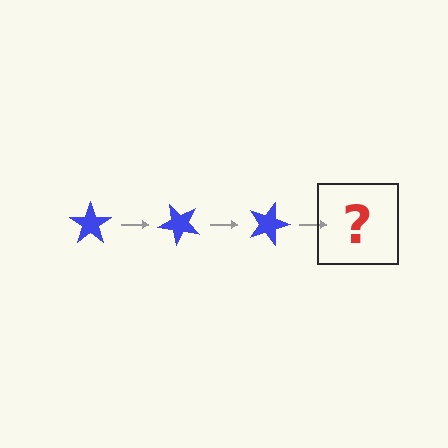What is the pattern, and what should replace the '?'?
The pattern is that the star rotates 45 degrees each step. The '?' should be a blue star rotated 135 degrees.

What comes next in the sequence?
The next element should be a blue star rotated 135 degrees.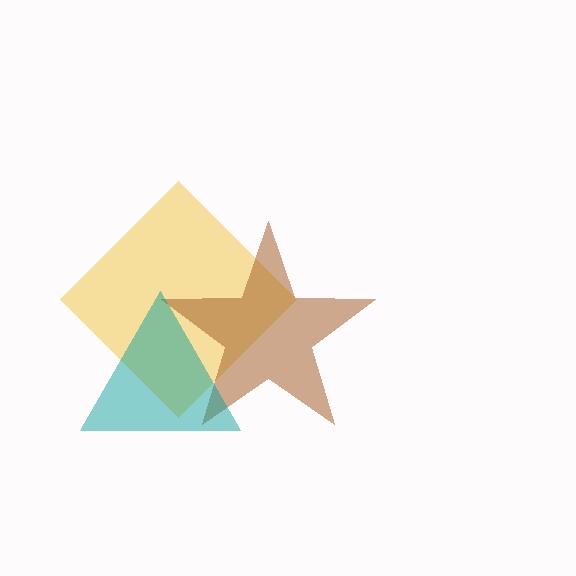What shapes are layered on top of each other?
The layered shapes are: a yellow diamond, a brown star, a teal triangle.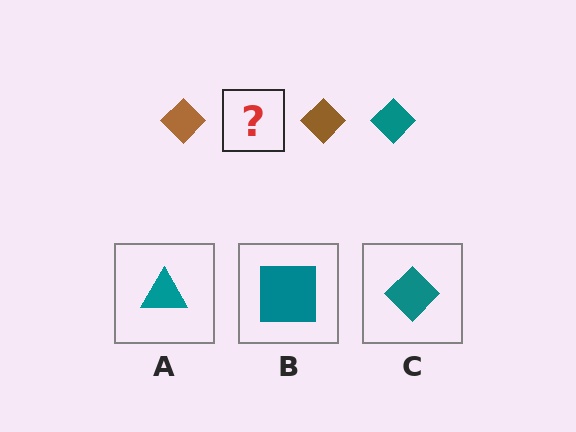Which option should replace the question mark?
Option C.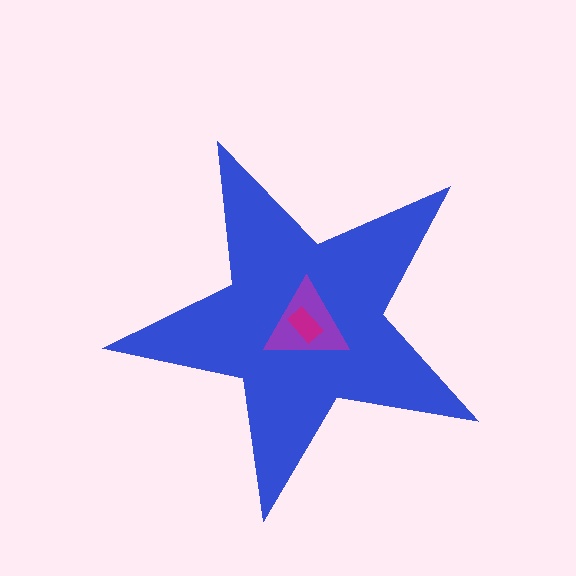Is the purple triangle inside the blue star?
Yes.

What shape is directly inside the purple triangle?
The magenta rectangle.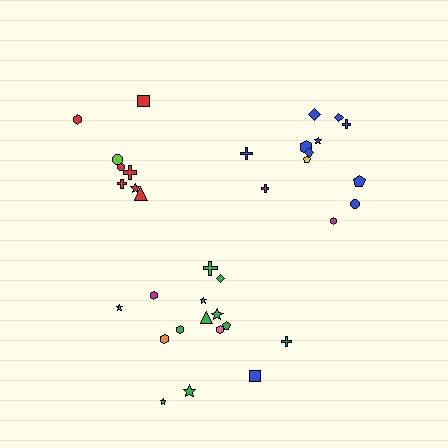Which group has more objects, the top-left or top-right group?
The top-right group.